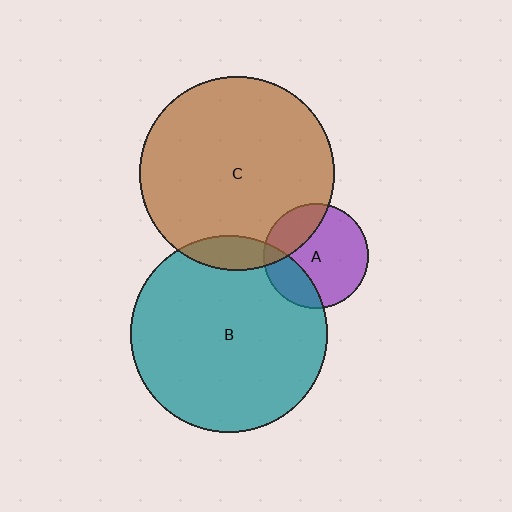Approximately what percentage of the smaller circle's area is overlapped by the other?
Approximately 25%.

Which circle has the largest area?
Circle B (teal).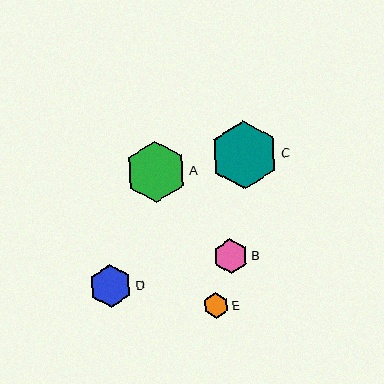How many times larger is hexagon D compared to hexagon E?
Hexagon D is approximately 1.7 times the size of hexagon E.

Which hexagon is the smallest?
Hexagon E is the smallest with a size of approximately 25 pixels.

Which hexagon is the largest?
Hexagon C is the largest with a size of approximately 68 pixels.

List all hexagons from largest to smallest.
From largest to smallest: C, A, D, B, E.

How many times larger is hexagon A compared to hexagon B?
Hexagon A is approximately 1.7 times the size of hexagon B.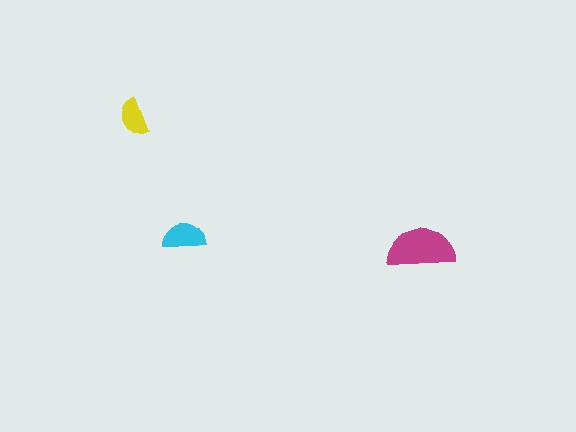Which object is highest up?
The yellow semicircle is topmost.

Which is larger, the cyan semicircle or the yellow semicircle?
The cyan one.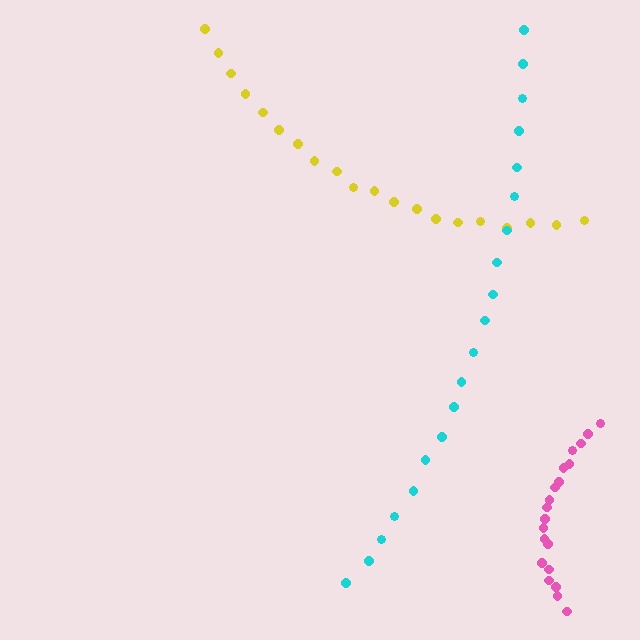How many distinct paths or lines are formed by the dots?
There are 3 distinct paths.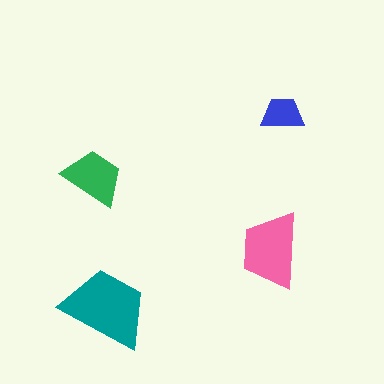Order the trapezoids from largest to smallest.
the teal one, the pink one, the green one, the blue one.